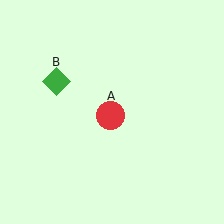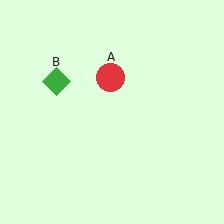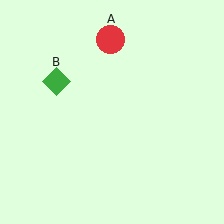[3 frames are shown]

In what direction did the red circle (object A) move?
The red circle (object A) moved up.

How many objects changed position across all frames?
1 object changed position: red circle (object A).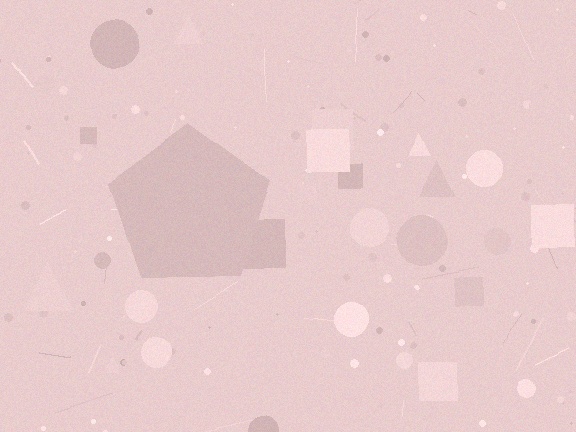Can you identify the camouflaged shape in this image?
The camouflaged shape is a pentagon.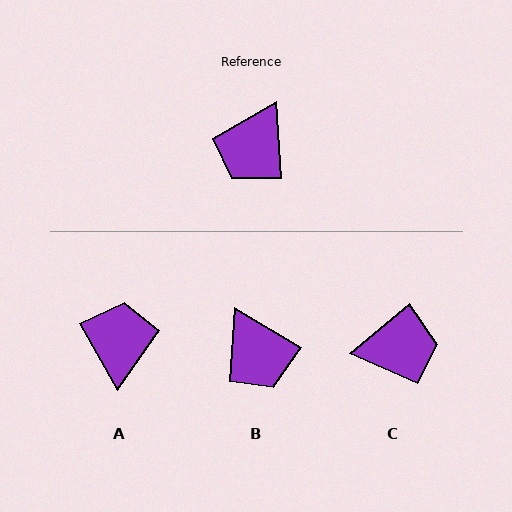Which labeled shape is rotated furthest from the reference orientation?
A, about 155 degrees away.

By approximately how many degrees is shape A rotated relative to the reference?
Approximately 155 degrees clockwise.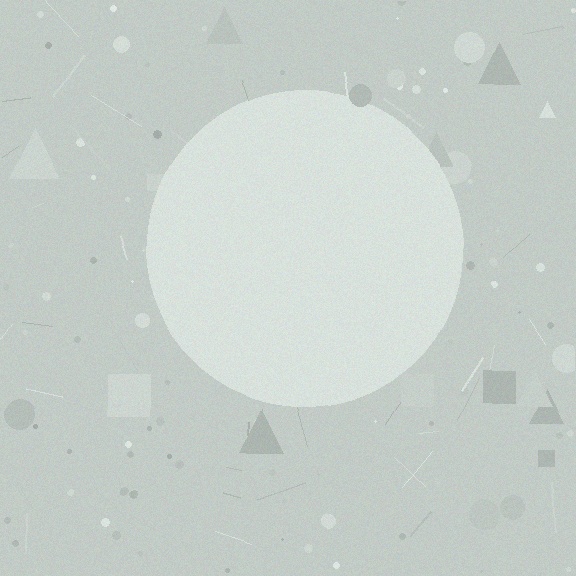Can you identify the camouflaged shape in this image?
The camouflaged shape is a circle.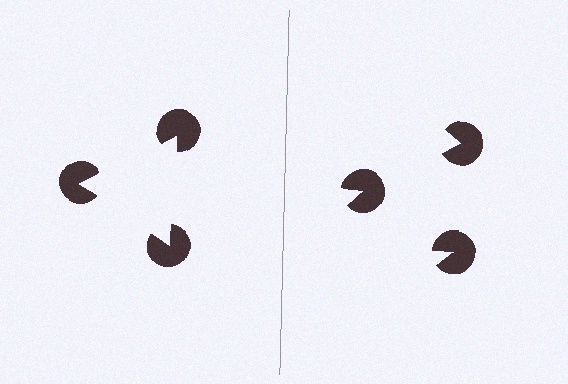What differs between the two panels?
The pac-man discs are positioned identically on both sides; only the wedge orientations differ. On the left they align to a triangle; on the right they are misaligned.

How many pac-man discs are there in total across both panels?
6 — 3 on each side.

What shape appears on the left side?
An illusory triangle.